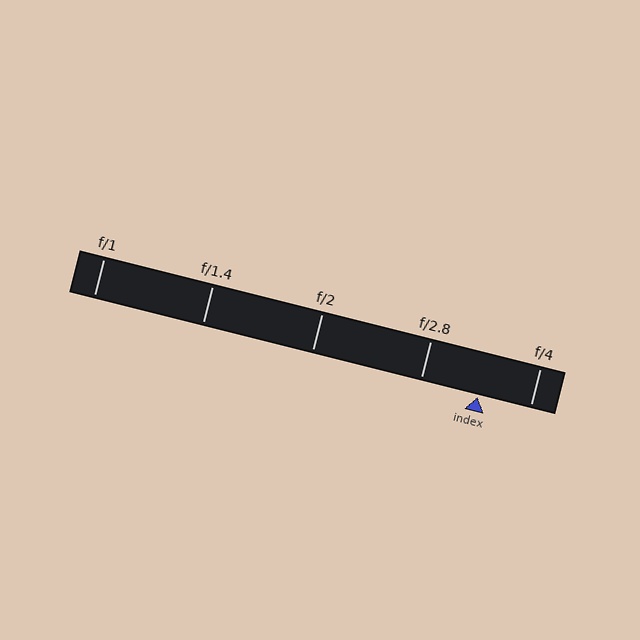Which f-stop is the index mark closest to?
The index mark is closest to f/4.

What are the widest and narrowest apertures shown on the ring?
The widest aperture shown is f/1 and the narrowest is f/4.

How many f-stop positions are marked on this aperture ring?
There are 5 f-stop positions marked.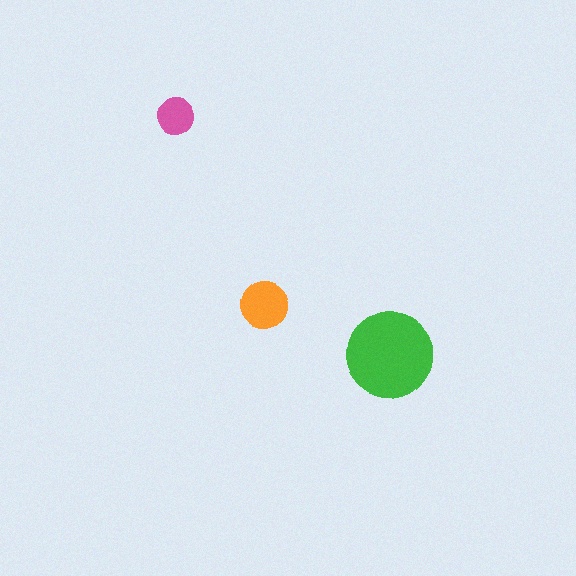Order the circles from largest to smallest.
the green one, the orange one, the pink one.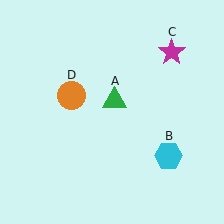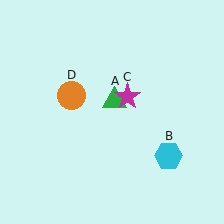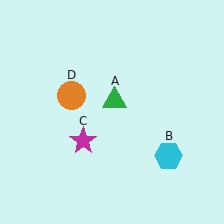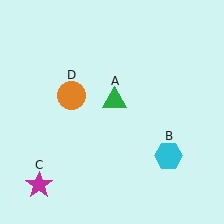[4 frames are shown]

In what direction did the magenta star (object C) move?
The magenta star (object C) moved down and to the left.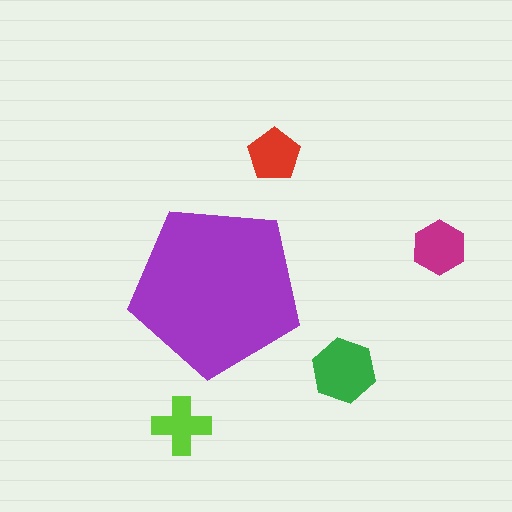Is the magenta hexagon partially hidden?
No, the magenta hexagon is fully visible.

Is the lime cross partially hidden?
No, the lime cross is fully visible.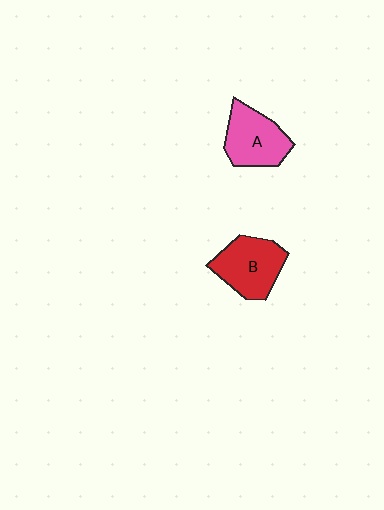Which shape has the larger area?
Shape B (red).